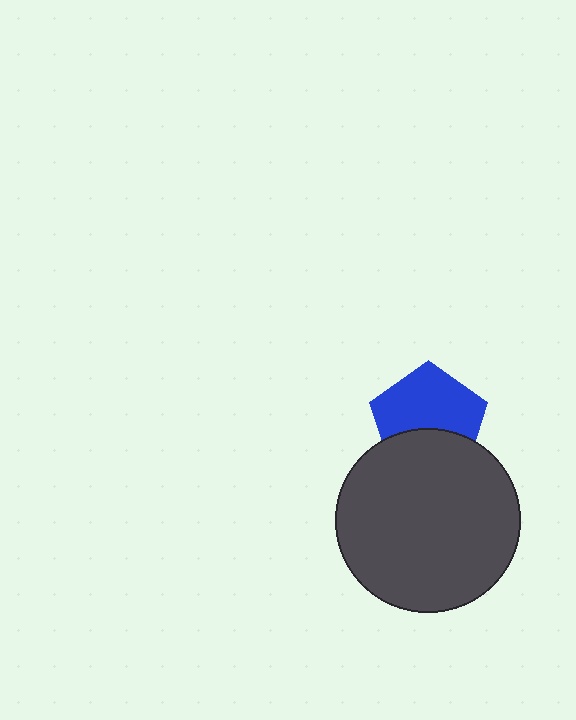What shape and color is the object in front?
The object in front is a dark gray circle.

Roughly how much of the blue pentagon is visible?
About half of it is visible (roughly 62%).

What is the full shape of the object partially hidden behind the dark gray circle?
The partially hidden object is a blue pentagon.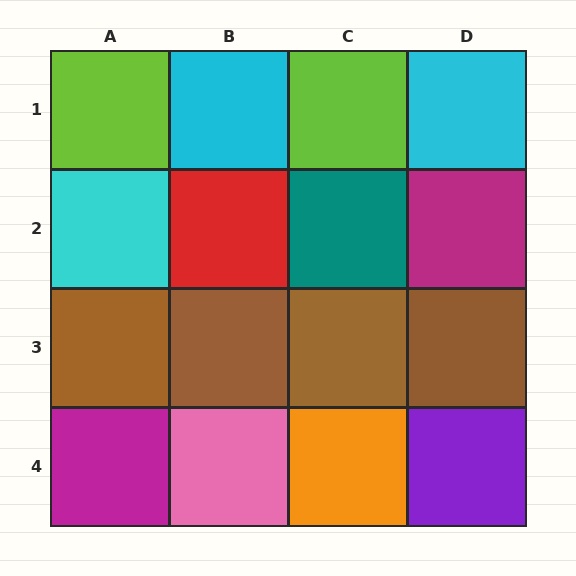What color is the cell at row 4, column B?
Pink.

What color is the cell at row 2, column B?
Red.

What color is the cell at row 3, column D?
Brown.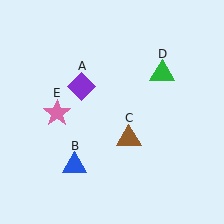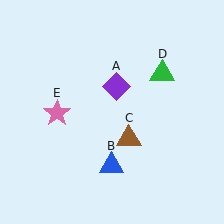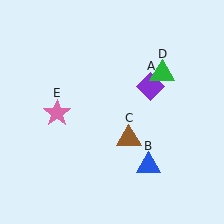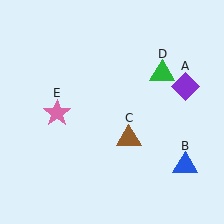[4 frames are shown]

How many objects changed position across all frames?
2 objects changed position: purple diamond (object A), blue triangle (object B).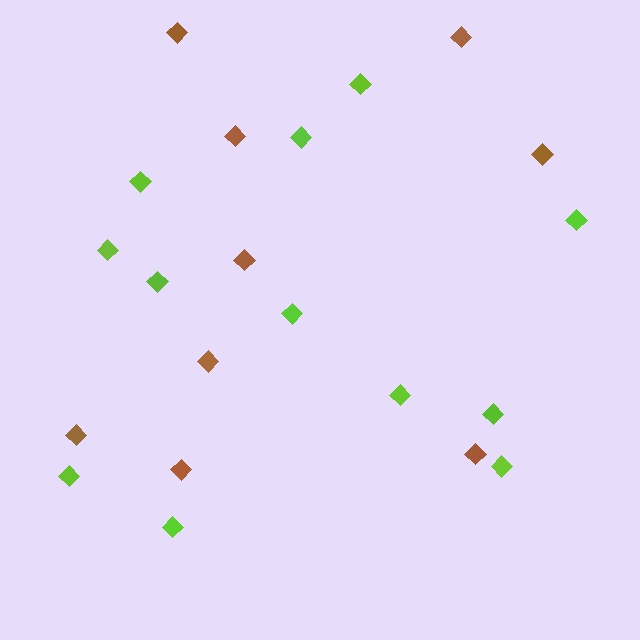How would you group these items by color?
There are 2 groups: one group of lime diamonds (12) and one group of brown diamonds (9).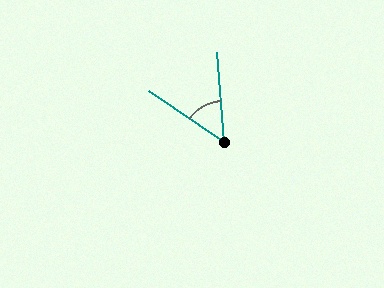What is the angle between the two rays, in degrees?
Approximately 51 degrees.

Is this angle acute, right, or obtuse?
It is acute.